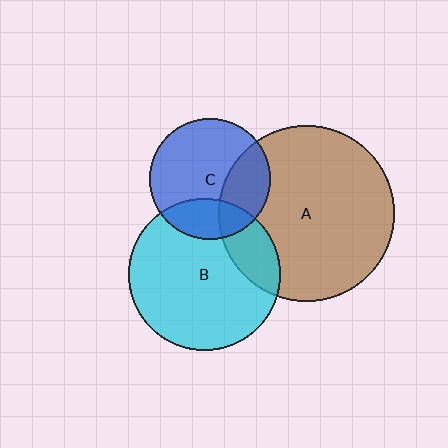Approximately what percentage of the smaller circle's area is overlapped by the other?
Approximately 20%.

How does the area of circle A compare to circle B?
Approximately 1.3 times.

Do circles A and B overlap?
Yes.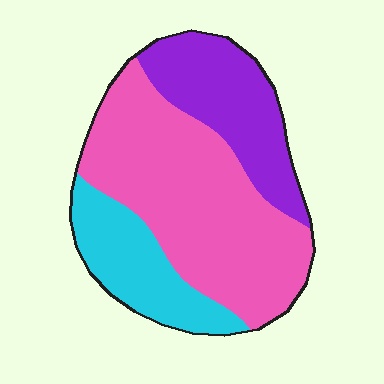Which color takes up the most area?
Pink, at roughly 55%.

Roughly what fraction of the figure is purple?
Purple covers 25% of the figure.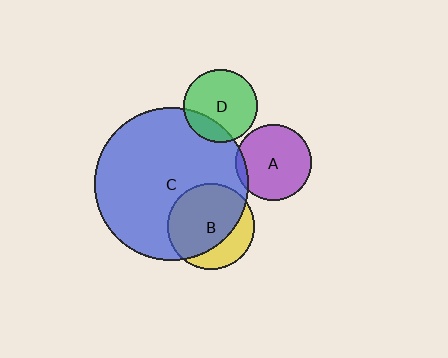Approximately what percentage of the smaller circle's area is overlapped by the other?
Approximately 20%.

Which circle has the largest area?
Circle C (blue).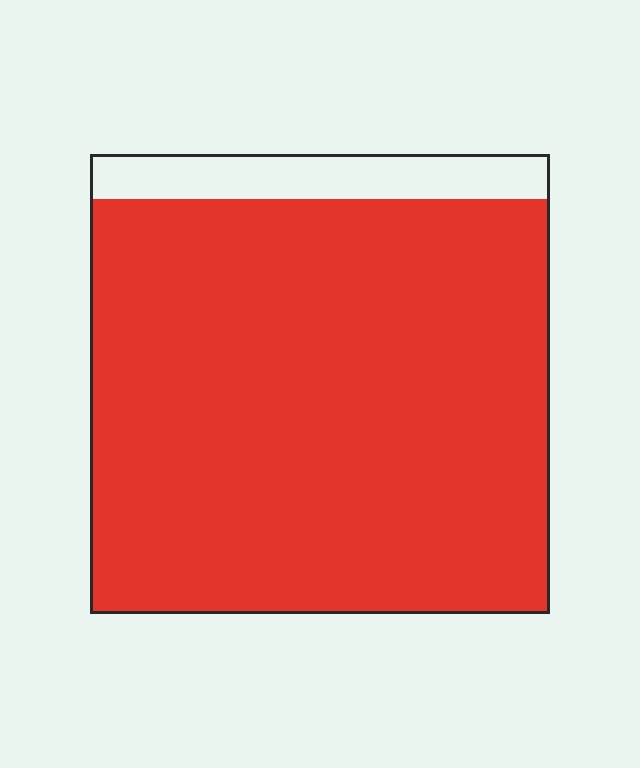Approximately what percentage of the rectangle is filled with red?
Approximately 90%.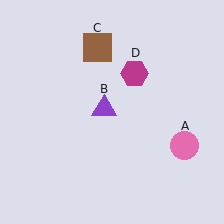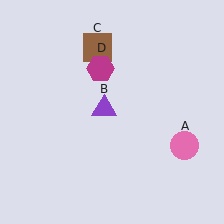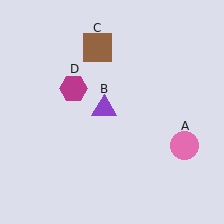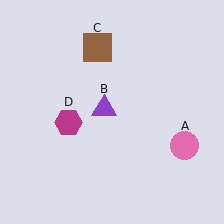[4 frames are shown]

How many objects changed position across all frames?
1 object changed position: magenta hexagon (object D).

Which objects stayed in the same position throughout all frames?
Pink circle (object A) and purple triangle (object B) and brown square (object C) remained stationary.